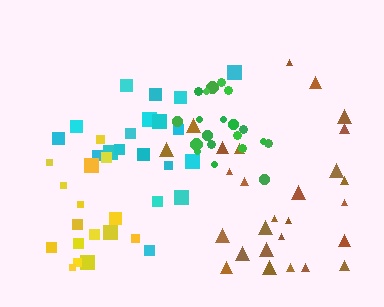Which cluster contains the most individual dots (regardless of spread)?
Brown (27).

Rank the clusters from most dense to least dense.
green, yellow, cyan, brown.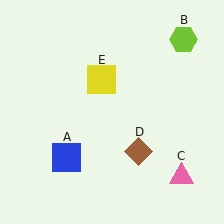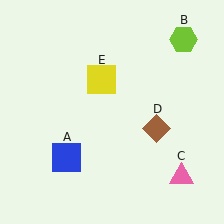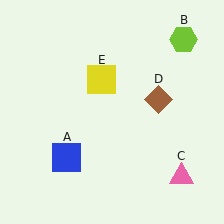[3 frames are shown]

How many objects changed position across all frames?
1 object changed position: brown diamond (object D).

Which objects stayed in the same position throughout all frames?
Blue square (object A) and lime hexagon (object B) and pink triangle (object C) and yellow square (object E) remained stationary.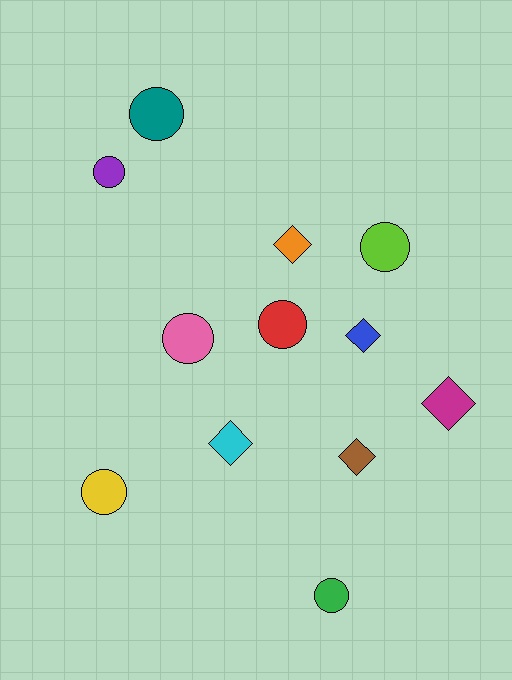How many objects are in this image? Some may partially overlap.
There are 12 objects.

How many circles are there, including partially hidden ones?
There are 7 circles.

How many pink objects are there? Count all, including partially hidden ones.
There is 1 pink object.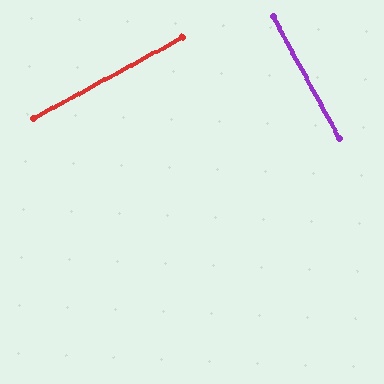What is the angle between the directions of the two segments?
Approximately 90 degrees.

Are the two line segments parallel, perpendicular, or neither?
Perpendicular — they meet at approximately 90°.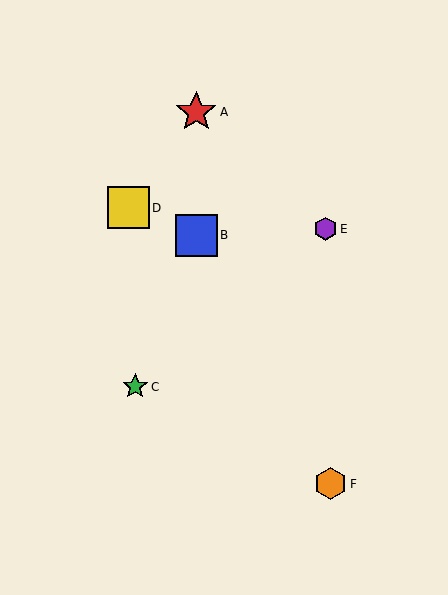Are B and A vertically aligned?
Yes, both are at x≈196.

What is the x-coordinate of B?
Object B is at x≈196.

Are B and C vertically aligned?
No, B is at x≈196 and C is at x≈135.